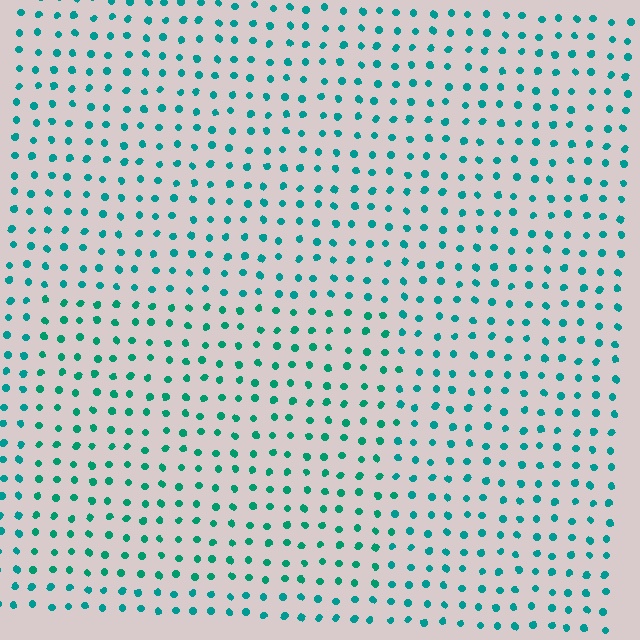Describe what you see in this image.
The image is filled with small teal elements in a uniform arrangement. A rectangle-shaped region is visible where the elements are tinted to a slightly different hue, forming a subtle color boundary.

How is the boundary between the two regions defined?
The boundary is defined purely by a slight shift in hue (about 15 degrees). Spacing, size, and orientation are identical on both sides.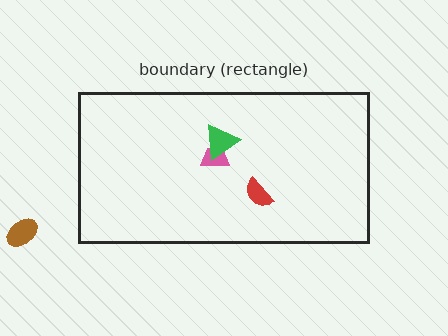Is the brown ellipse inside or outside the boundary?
Outside.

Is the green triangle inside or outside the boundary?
Inside.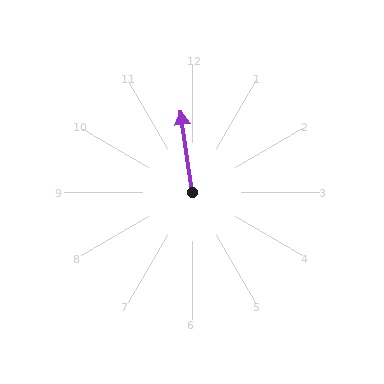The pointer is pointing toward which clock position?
Roughly 12 o'clock.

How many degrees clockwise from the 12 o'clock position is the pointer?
Approximately 352 degrees.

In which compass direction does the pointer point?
North.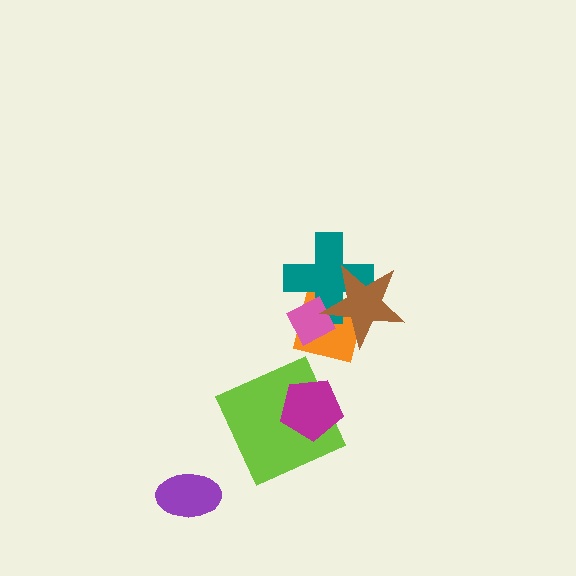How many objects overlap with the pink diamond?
3 objects overlap with the pink diamond.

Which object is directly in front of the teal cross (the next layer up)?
The pink diamond is directly in front of the teal cross.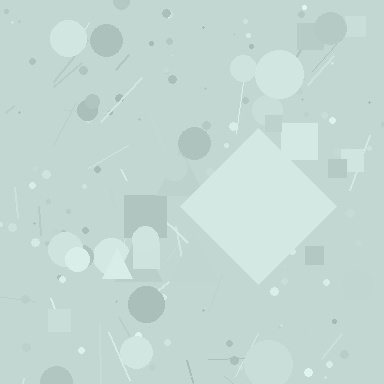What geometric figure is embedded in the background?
A diamond is embedded in the background.